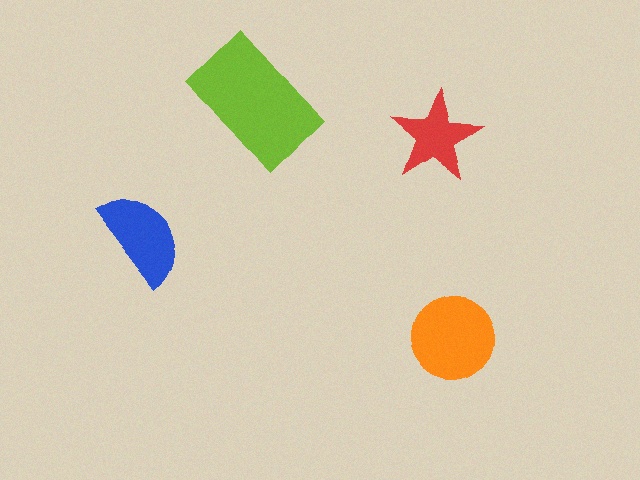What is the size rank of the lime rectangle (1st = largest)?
1st.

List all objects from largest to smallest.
The lime rectangle, the orange circle, the blue semicircle, the red star.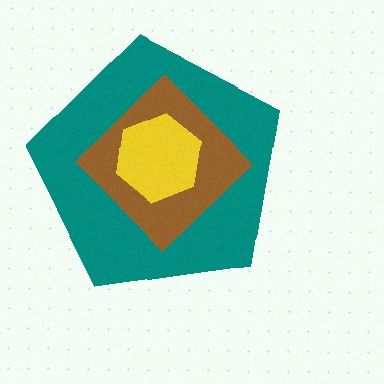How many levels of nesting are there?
3.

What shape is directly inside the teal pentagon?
The brown diamond.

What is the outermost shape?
The teal pentagon.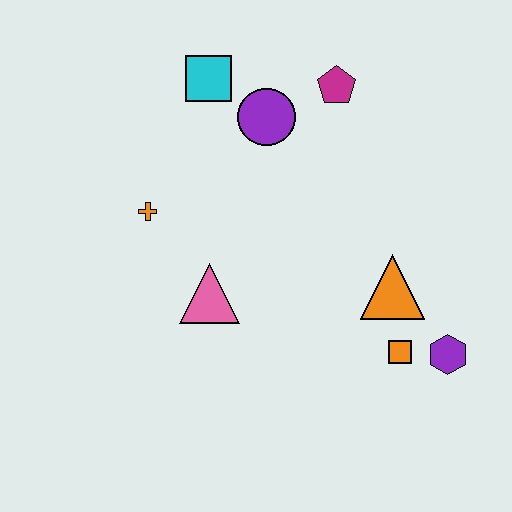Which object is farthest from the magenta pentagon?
The purple hexagon is farthest from the magenta pentagon.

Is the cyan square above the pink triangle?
Yes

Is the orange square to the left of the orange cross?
No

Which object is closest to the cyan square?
The purple circle is closest to the cyan square.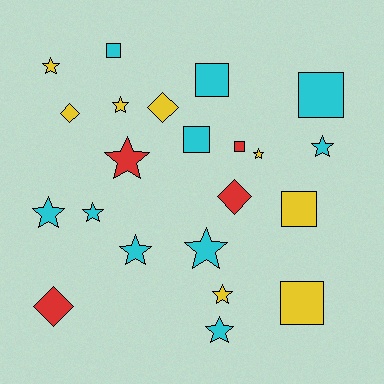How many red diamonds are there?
There are 2 red diamonds.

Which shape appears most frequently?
Star, with 11 objects.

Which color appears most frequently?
Cyan, with 10 objects.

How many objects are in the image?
There are 22 objects.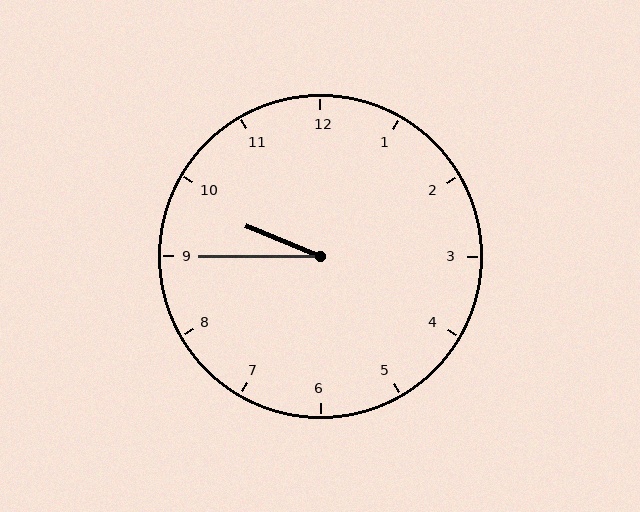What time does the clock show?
9:45.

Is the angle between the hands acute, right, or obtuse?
It is acute.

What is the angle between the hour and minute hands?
Approximately 22 degrees.